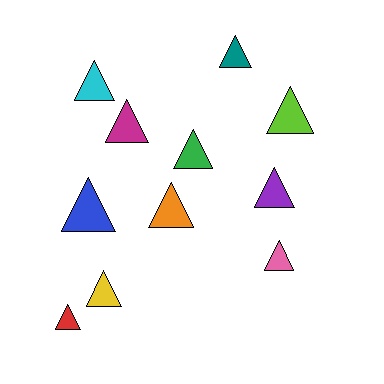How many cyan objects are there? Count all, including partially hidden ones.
There is 1 cyan object.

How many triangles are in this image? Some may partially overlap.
There are 11 triangles.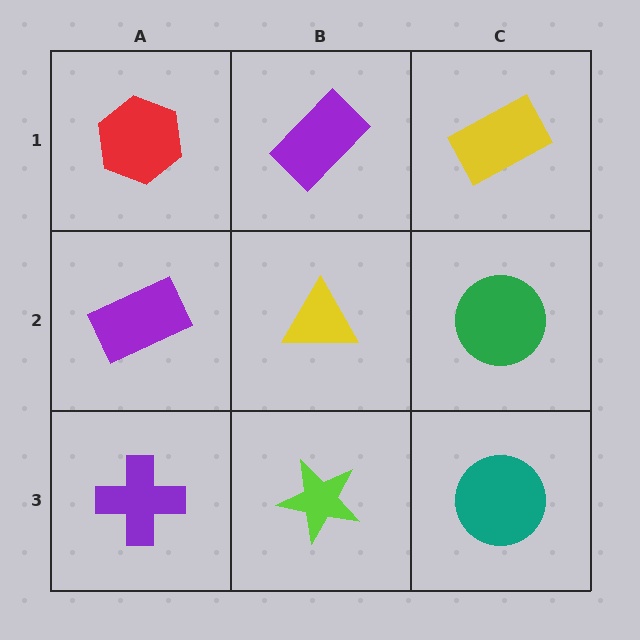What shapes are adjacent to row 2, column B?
A purple rectangle (row 1, column B), a lime star (row 3, column B), a purple rectangle (row 2, column A), a green circle (row 2, column C).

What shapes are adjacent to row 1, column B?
A yellow triangle (row 2, column B), a red hexagon (row 1, column A), a yellow rectangle (row 1, column C).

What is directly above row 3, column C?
A green circle.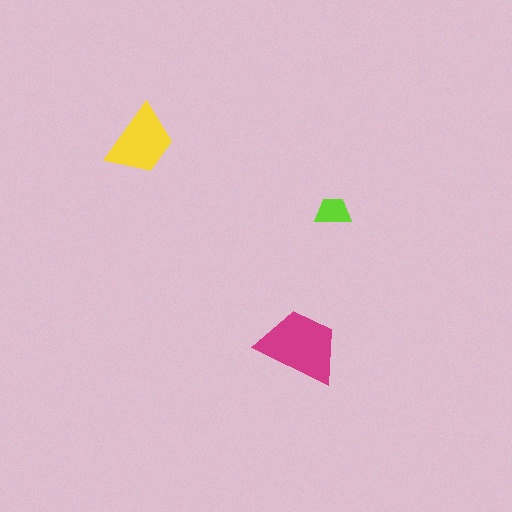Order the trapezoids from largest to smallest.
the magenta one, the yellow one, the lime one.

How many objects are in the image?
There are 3 objects in the image.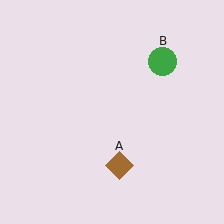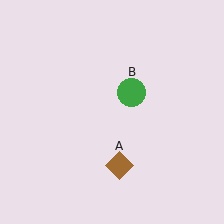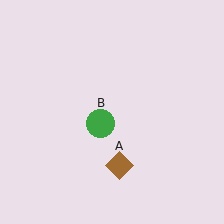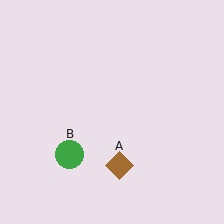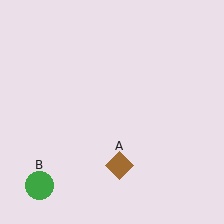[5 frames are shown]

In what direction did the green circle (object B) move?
The green circle (object B) moved down and to the left.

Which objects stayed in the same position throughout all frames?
Brown diamond (object A) remained stationary.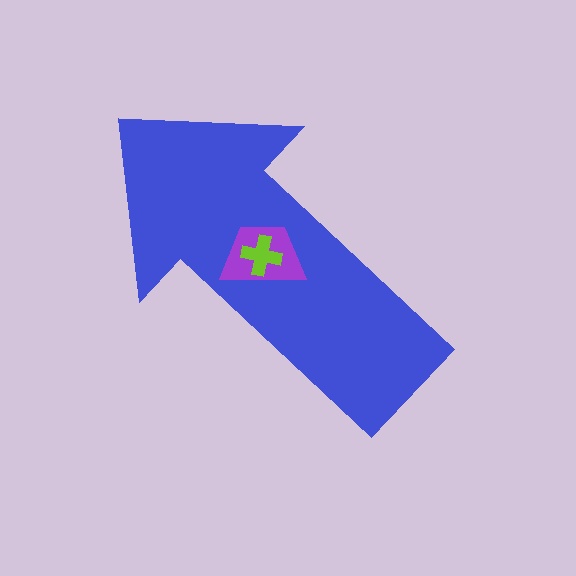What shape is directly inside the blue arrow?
The purple trapezoid.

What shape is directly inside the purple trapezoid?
The lime cross.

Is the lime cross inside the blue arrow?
Yes.